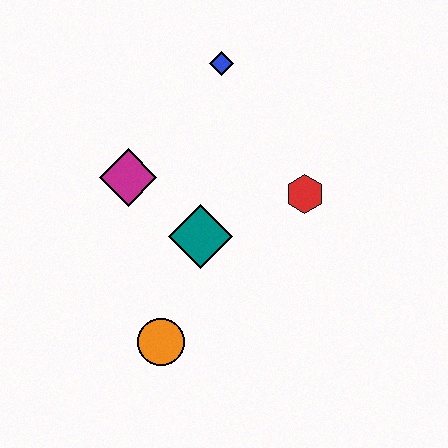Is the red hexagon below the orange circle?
No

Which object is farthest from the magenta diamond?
The red hexagon is farthest from the magenta diamond.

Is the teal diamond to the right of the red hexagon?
No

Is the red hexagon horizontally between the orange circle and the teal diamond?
No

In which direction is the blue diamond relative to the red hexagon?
The blue diamond is above the red hexagon.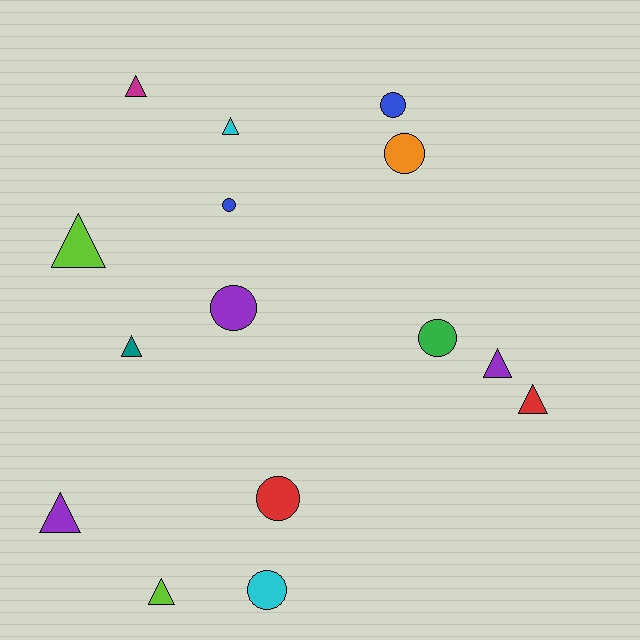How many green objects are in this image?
There is 1 green object.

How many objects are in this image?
There are 15 objects.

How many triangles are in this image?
There are 8 triangles.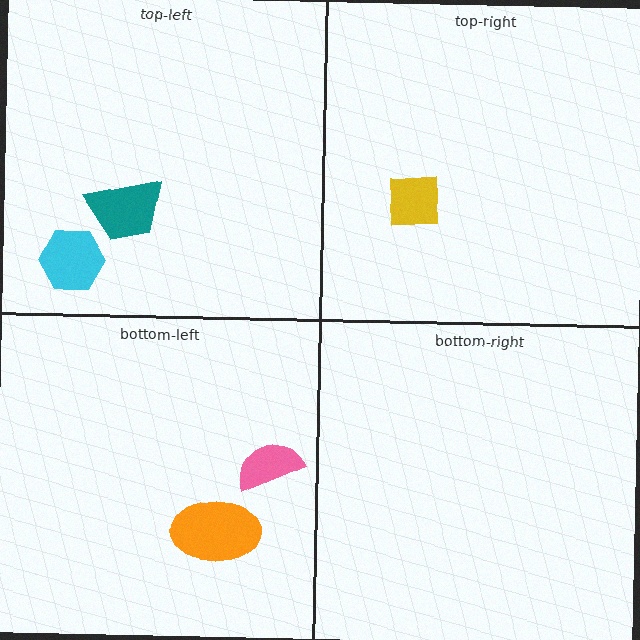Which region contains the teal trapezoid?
The top-left region.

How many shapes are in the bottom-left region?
2.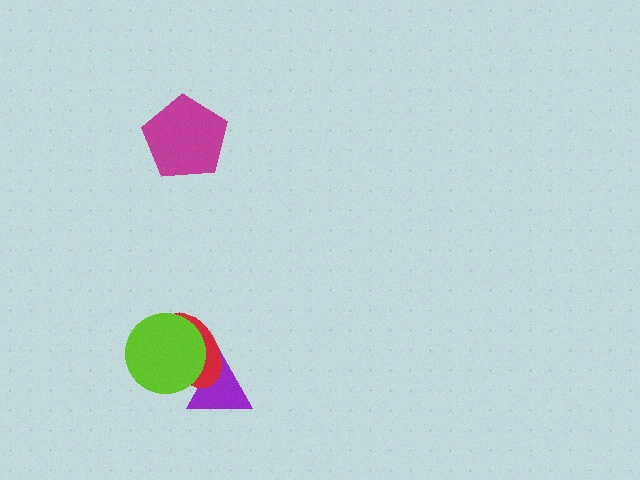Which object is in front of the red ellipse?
The lime circle is in front of the red ellipse.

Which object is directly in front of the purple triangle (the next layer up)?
The red ellipse is directly in front of the purple triangle.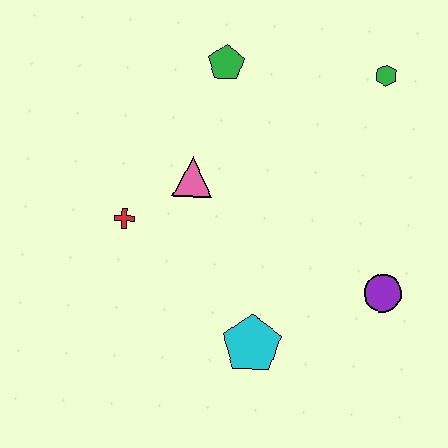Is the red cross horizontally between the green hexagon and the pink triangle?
No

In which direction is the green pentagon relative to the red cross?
The green pentagon is above the red cross.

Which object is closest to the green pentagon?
The pink triangle is closest to the green pentagon.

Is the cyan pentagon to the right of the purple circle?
No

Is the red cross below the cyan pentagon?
No